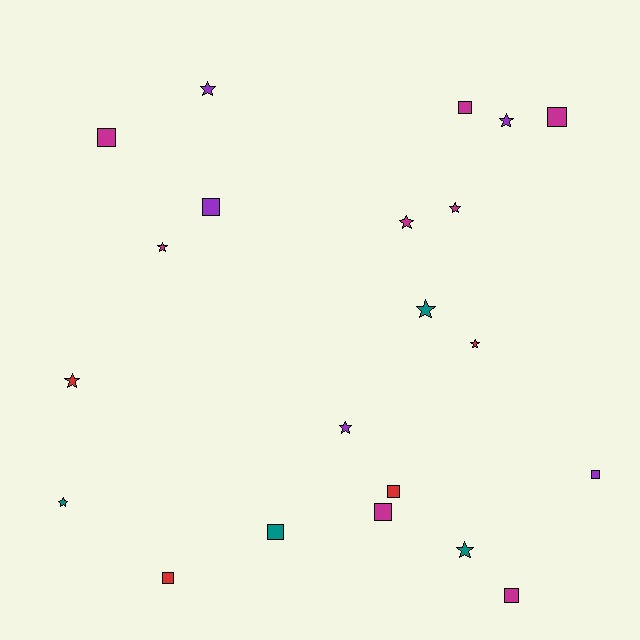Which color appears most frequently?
Magenta, with 8 objects.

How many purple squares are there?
There are 2 purple squares.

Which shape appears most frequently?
Star, with 11 objects.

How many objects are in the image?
There are 21 objects.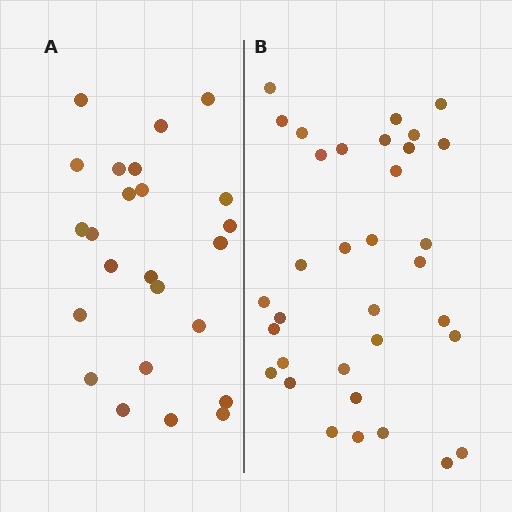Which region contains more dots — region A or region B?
Region B (the right region) has more dots.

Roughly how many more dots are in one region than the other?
Region B has roughly 10 or so more dots than region A.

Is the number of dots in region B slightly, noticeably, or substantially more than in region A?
Region B has noticeably more, but not dramatically so. The ratio is roughly 1.4 to 1.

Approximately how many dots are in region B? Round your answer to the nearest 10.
About 30 dots. (The exact count is 34, which rounds to 30.)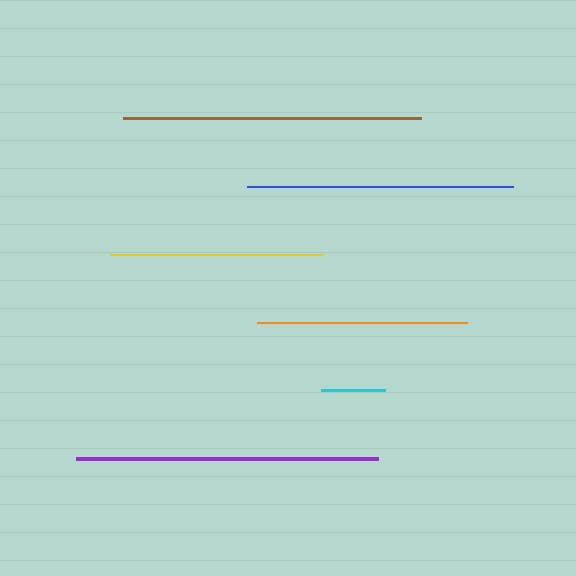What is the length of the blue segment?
The blue segment is approximately 266 pixels long.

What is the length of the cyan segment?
The cyan segment is approximately 64 pixels long.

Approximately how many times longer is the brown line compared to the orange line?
The brown line is approximately 1.4 times the length of the orange line.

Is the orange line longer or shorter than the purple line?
The purple line is longer than the orange line.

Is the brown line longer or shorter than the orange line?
The brown line is longer than the orange line.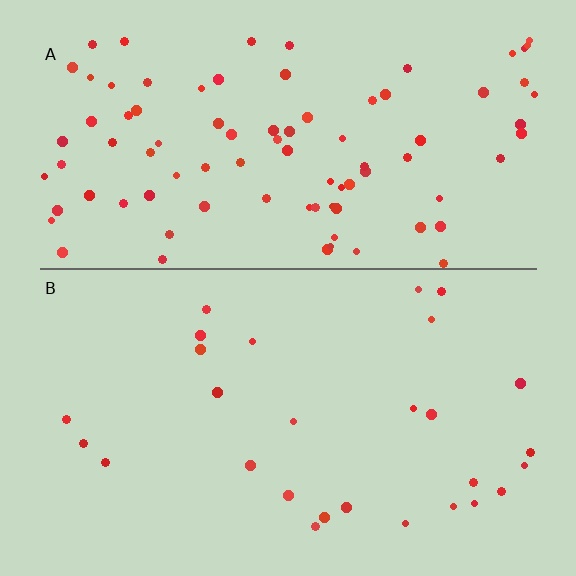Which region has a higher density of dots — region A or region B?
A (the top).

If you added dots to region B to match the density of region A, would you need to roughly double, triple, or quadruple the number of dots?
Approximately triple.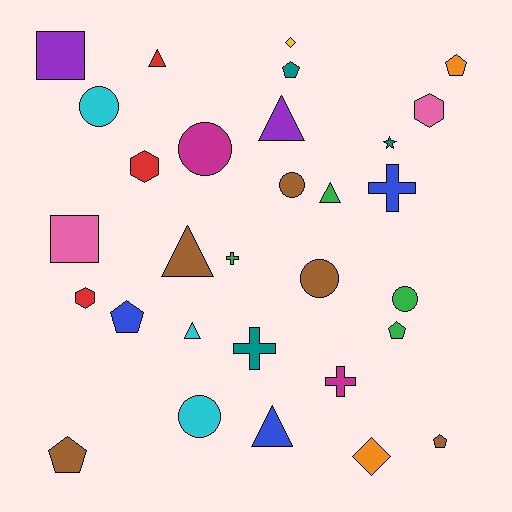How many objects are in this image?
There are 30 objects.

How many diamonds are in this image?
There are 2 diamonds.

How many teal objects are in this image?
There are 3 teal objects.